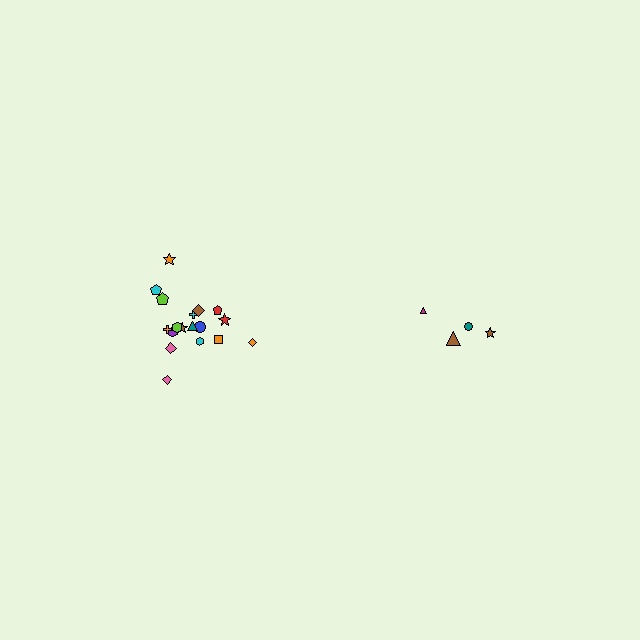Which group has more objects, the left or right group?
The left group.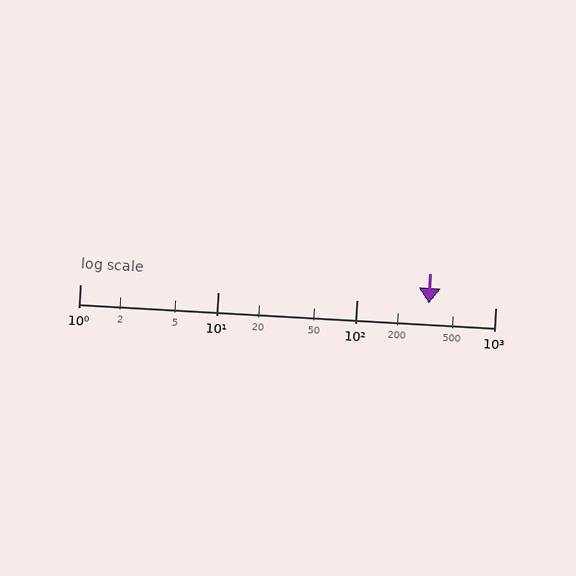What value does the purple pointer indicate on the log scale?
The pointer indicates approximately 330.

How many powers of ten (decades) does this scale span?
The scale spans 3 decades, from 1 to 1000.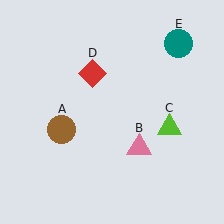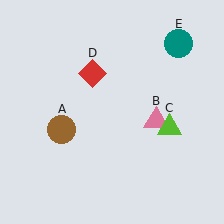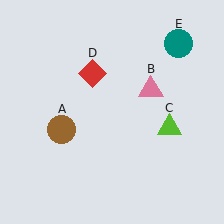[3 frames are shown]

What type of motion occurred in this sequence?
The pink triangle (object B) rotated counterclockwise around the center of the scene.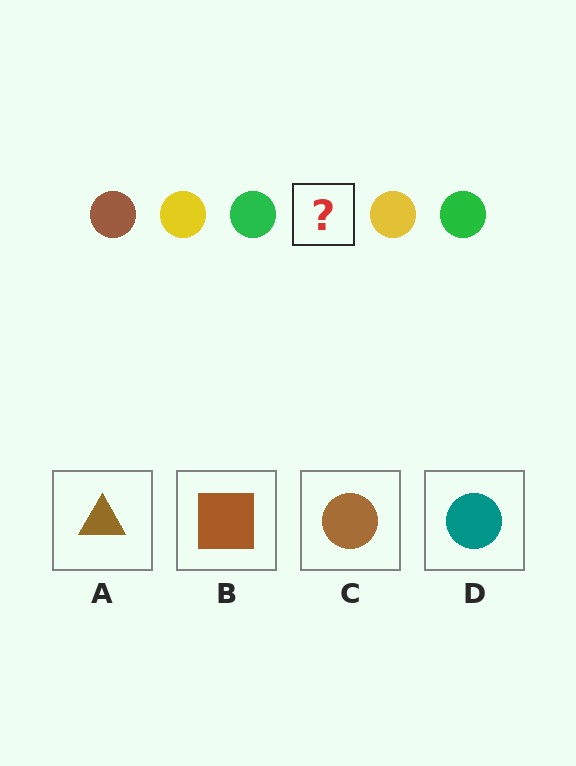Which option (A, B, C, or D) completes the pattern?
C.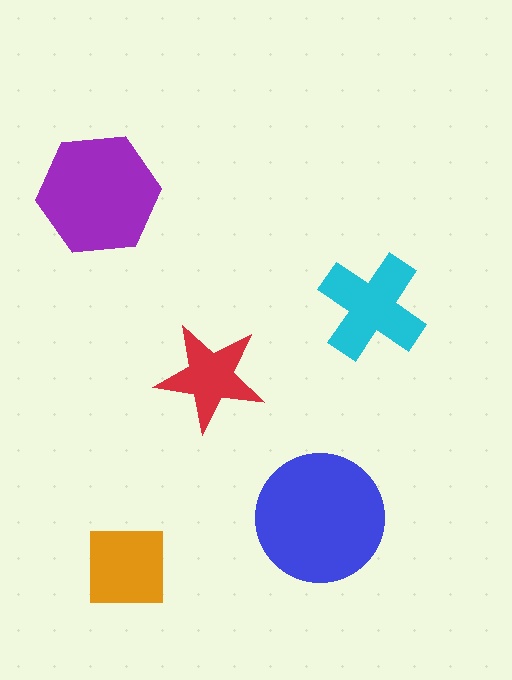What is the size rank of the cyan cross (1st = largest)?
3rd.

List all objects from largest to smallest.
The blue circle, the purple hexagon, the cyan cross, the orange square, the red star.